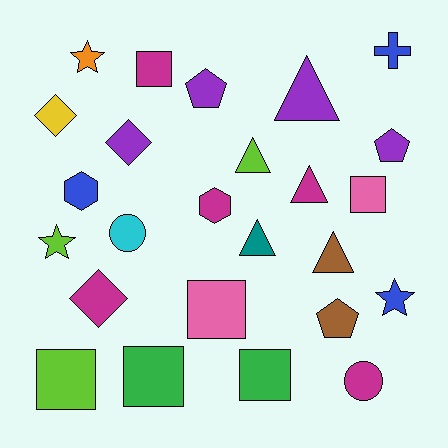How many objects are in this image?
There are 25 objects.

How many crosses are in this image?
There is 1 cross.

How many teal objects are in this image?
There is 1 teal object.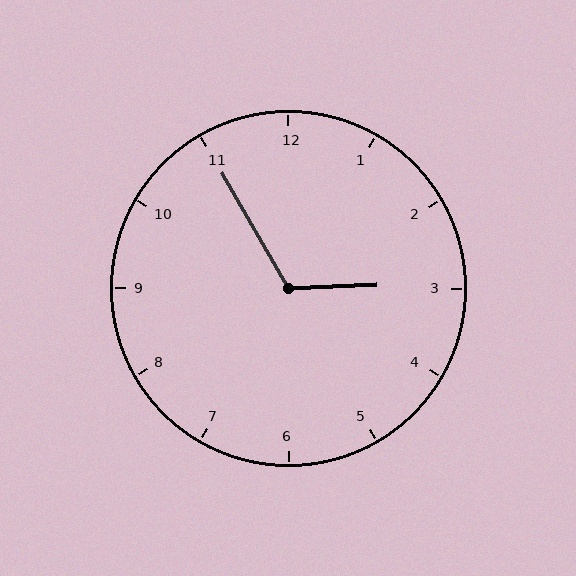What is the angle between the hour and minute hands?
Approximately 118 degrees.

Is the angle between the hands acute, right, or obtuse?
It is obtuse.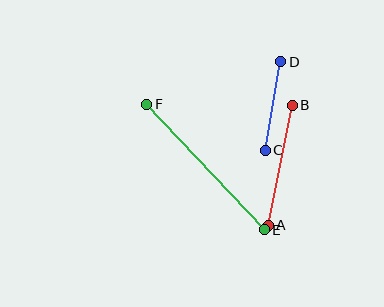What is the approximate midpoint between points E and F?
The midpoint is at approximately (205, 167) pixels.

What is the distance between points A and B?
The distance is approximately 122 pixels.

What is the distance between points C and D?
The distance is approximately 90 pixels.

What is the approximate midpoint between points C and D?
The midpoint is at approximately (273, 106) pixels.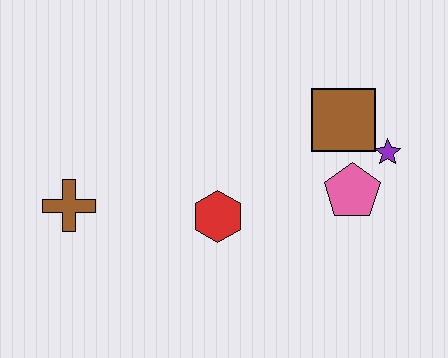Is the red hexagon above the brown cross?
No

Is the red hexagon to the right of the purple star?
No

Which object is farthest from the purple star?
The brown cross is farthest from the purple star.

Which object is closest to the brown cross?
The red hexagon is closest to the brown cross.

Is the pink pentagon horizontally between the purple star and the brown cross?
Yes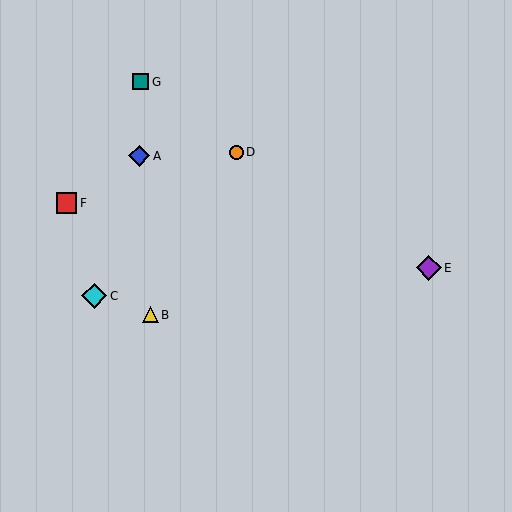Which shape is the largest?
The purple diamond (labeled E) is the largest.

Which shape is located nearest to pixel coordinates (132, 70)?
The teal square (labeled G) at (141, 82) is nearest to that location.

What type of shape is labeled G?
Shape G is a teal square.